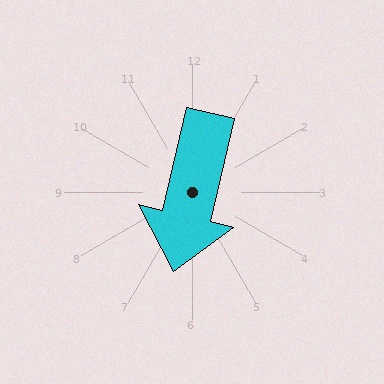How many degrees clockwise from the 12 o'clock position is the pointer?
Approximately 193 degrees.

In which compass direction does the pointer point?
South.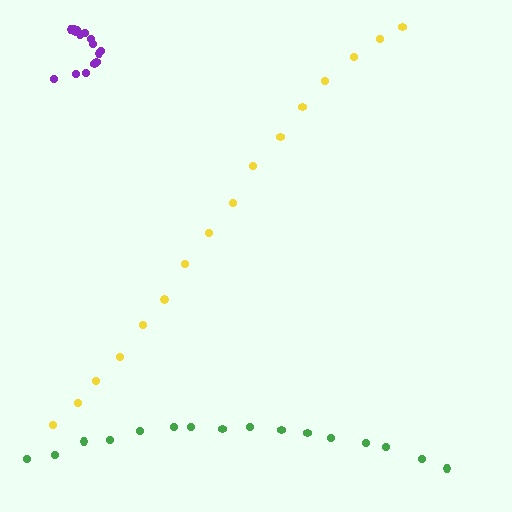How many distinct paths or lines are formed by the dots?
There are 3 distinct paths.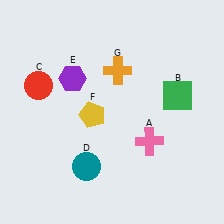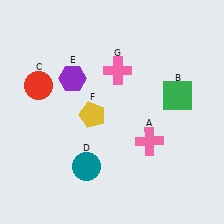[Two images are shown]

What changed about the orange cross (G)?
In Image 1, G is orange. In Image 2, it changed to pink.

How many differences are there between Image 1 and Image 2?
There is 1 difference between the two images.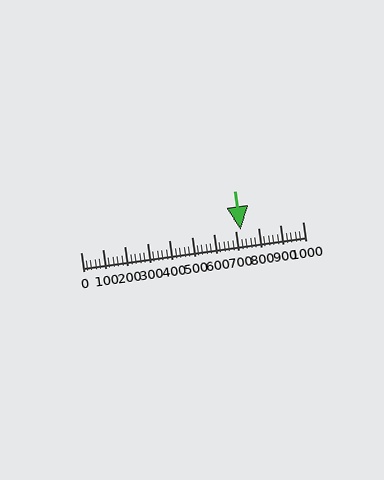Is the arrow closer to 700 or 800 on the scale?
The arrow is closer to 700.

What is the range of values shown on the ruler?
The ruler shows values from 0 to 1000.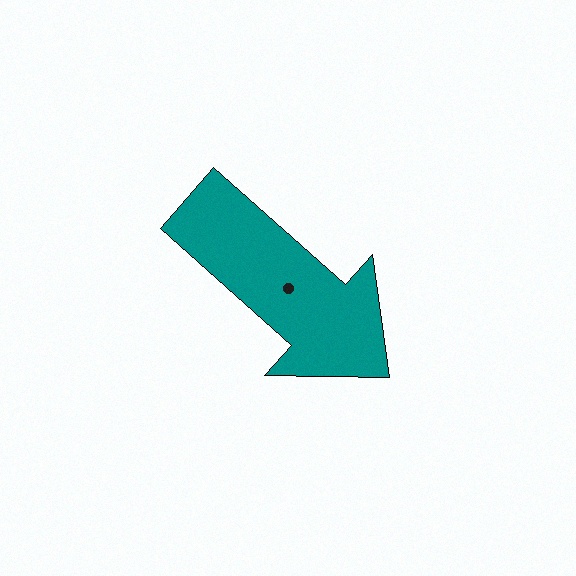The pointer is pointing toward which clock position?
Roughly 4 o'clock.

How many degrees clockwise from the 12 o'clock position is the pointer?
Approximately 132 degrees.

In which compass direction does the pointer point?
Southeast.